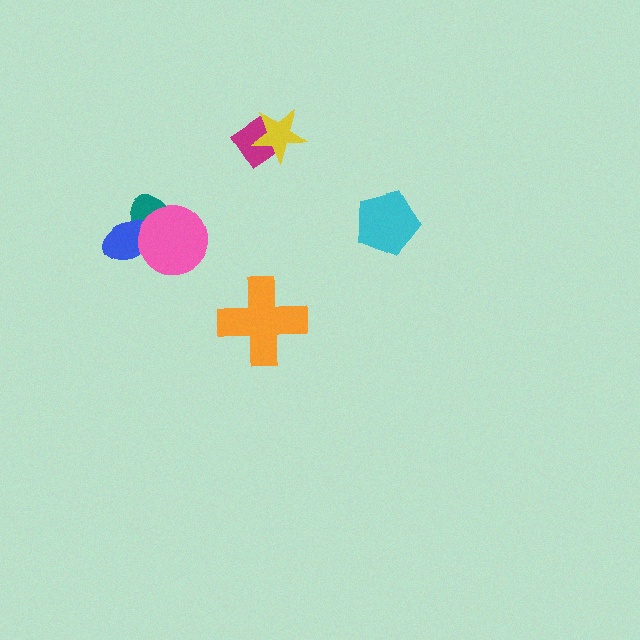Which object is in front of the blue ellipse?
The pink circle is in front of the blue ellipse.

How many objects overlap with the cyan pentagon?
0 objects overlap with the cyan pentagon.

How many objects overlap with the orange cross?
0 objects overlap with the orange cross.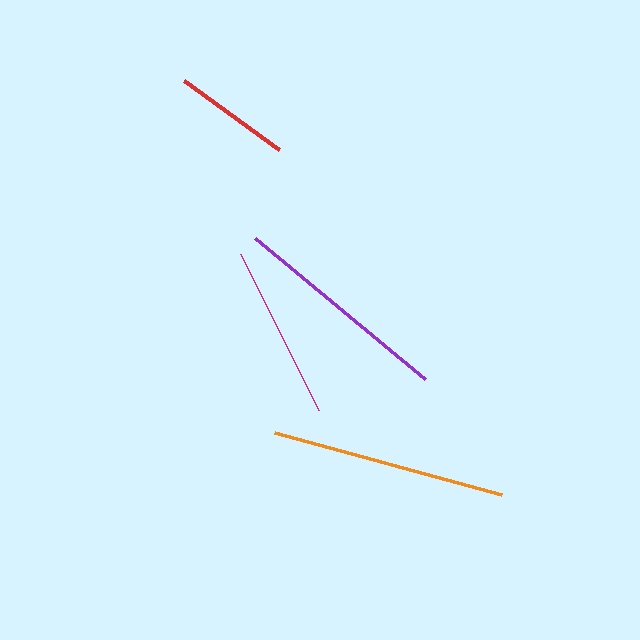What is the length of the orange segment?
The orange segment is approximately 235 pixels long.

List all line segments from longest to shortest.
From longest to shortest: orange, purple, magenta, red.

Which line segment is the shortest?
The red line is the shortest at approximately 117 pixels.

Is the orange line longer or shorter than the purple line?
The orange line is longer than the purple line.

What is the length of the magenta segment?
The magenta segment is approximately 175 pixels long.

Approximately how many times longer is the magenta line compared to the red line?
The magenta line is approximately 1.5 times the length of the red line.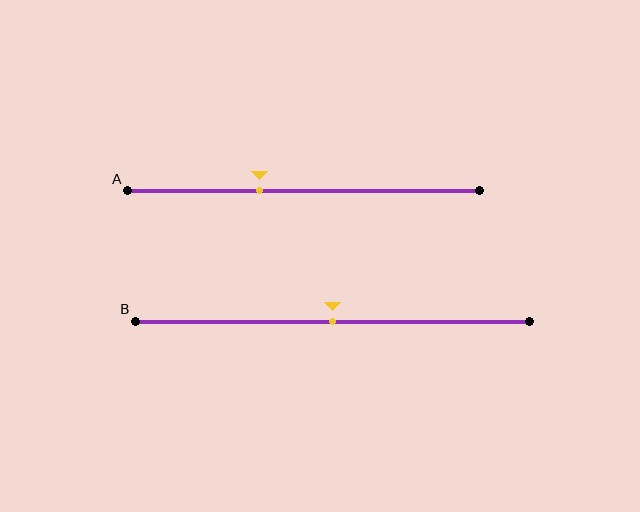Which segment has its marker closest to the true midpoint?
Segment B has its marker closest to the true midpoint.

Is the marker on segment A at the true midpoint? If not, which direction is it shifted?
No, the marker on segment A is shifted to the left by about 13% of the segment length.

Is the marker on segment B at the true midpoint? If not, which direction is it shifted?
Yes, the marker on segment B is at the true midpoint.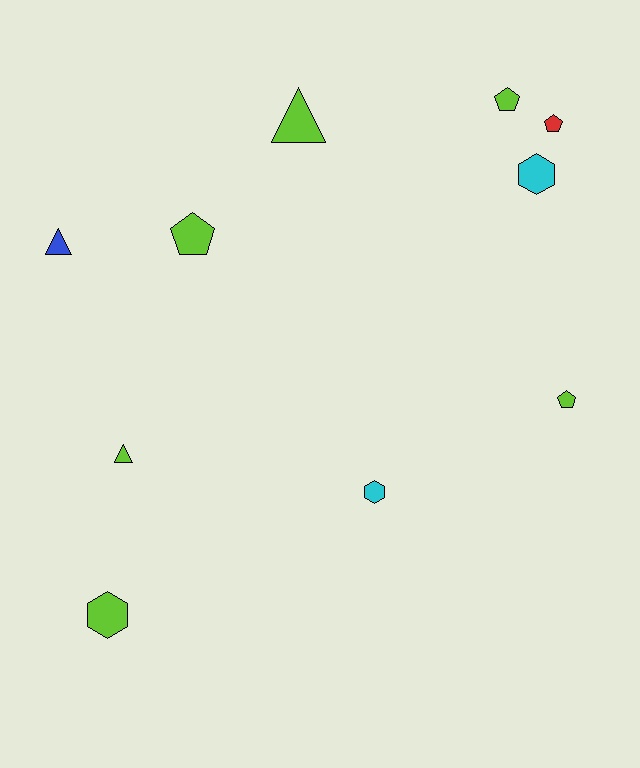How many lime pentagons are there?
There are 3 lime pentagons.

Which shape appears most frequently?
Pentagon, with 4 objects.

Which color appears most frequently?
Lime, with 6 objects.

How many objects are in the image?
There are 10 objects.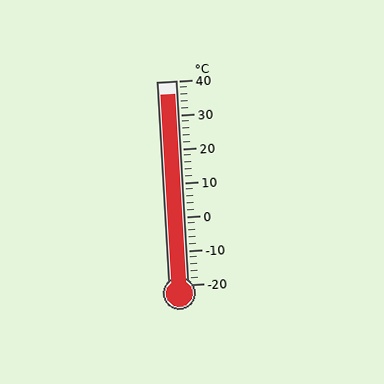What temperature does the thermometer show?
The thermometer shows approximately 36°C.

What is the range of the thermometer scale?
The thermometer scale ranges from -20°C to 40°C.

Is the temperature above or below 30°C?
The temperature is above 30°C.